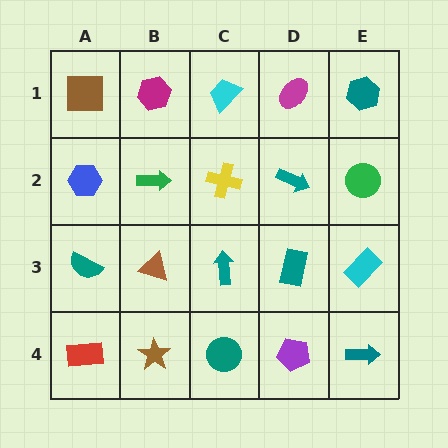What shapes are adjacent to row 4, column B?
A brown triangle (row 3, column B), a red rectangle (row 4, column A), a teal circle (row 4, column C).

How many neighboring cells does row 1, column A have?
2.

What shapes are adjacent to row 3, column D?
A teal arrow (row 2, column D), a purple pentagon (row 4, column D), a teal arrow (row 3, column C), a cyan rectangle (row 3, column E).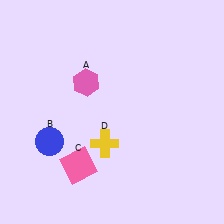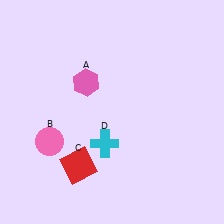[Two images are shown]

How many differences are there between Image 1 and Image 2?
There are 3 differences between the two images.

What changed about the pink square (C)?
In Image 1, C is pink. In Image 2, it changed to red.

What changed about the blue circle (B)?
In Image 1, B is blue. In Image 2, it changed to pink.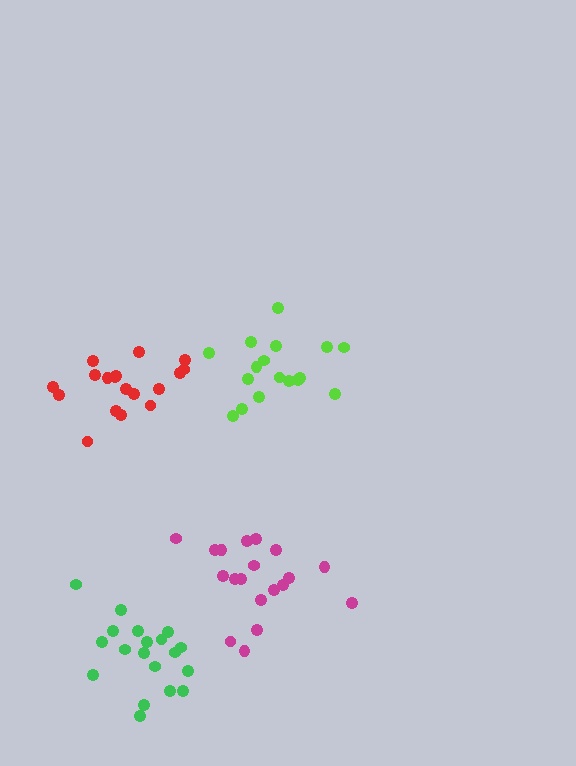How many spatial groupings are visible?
There are 4 spatial groupings.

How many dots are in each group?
Group 1: 19 dots, Group 2: 18 dots, Group 3: 19 dots, Group 4: 17 dots (73 total).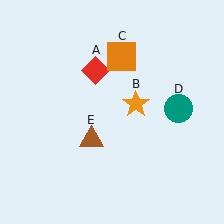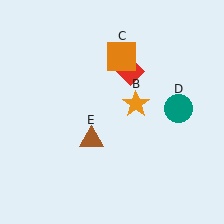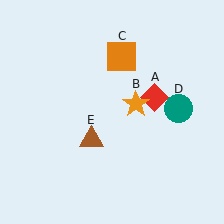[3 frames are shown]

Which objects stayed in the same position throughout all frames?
Orange star (object B) and orange square (object C) and teal circle (object D) and brown triangle (object E) remained stationary.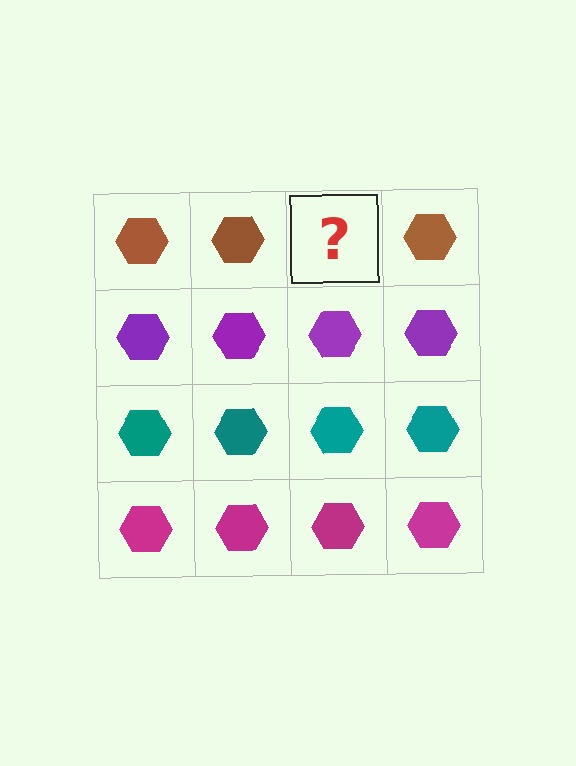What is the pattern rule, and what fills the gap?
The rule is that each row has a consistent color. The gap should be filled with a brown hexagon.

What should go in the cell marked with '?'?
The missing cell should contain a brown hexagon.